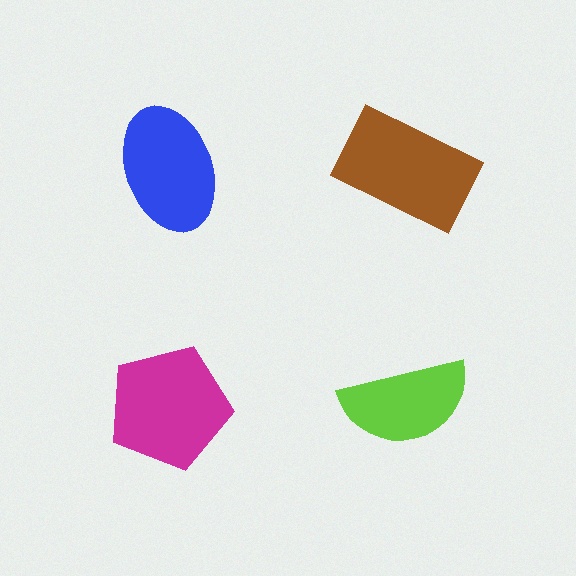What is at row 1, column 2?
A brown rectangle.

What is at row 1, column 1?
A blue ellipse.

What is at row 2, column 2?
A lime semicircle.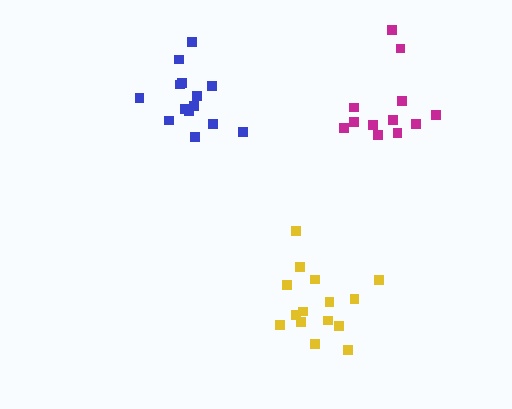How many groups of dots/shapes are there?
There are 3 groups.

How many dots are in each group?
Group 1: 14 dots, Group 2: 12 dots, Group 3: 15 dots (41 total).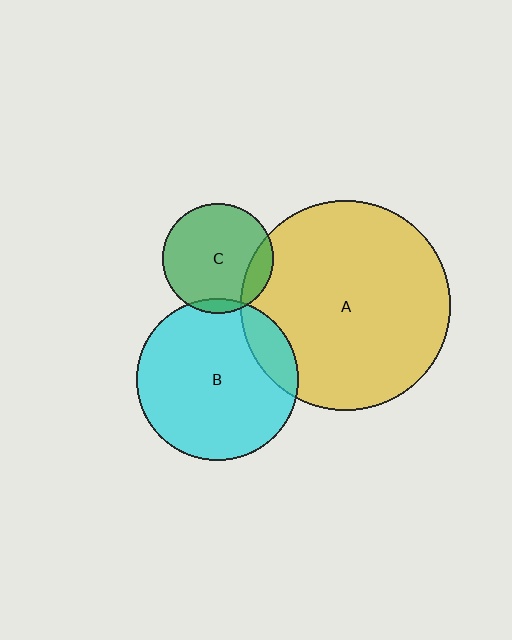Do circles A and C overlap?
Yes.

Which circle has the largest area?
Circle A (yellow).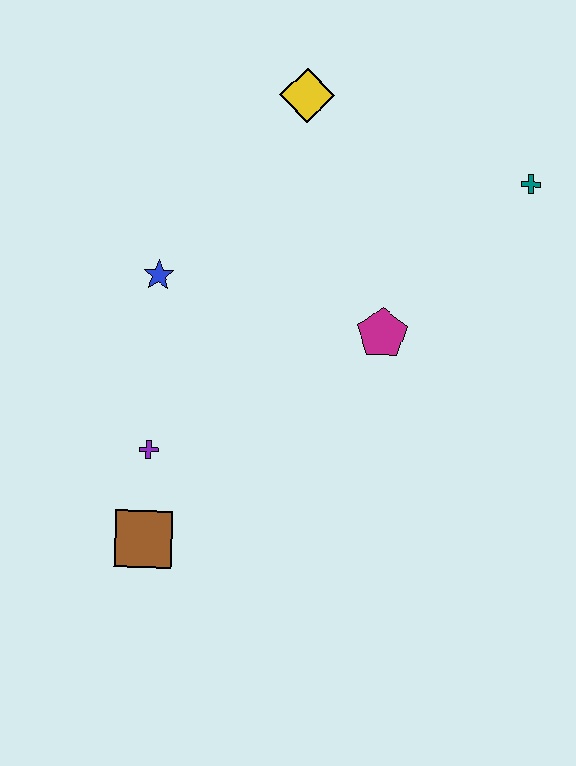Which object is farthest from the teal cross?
The brown square is farthest from the teal cross.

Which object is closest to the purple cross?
The brown square is closest to the purple cross.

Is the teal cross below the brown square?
No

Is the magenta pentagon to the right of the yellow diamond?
Yes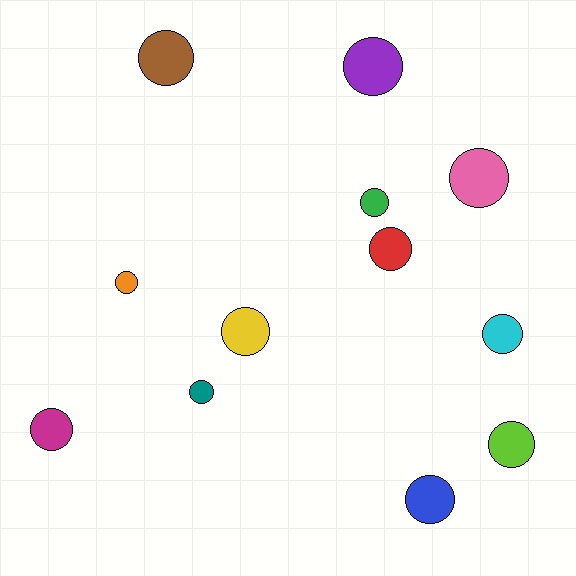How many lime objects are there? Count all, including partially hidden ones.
There is 1 lime object.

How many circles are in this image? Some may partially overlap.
There are 12 circles.